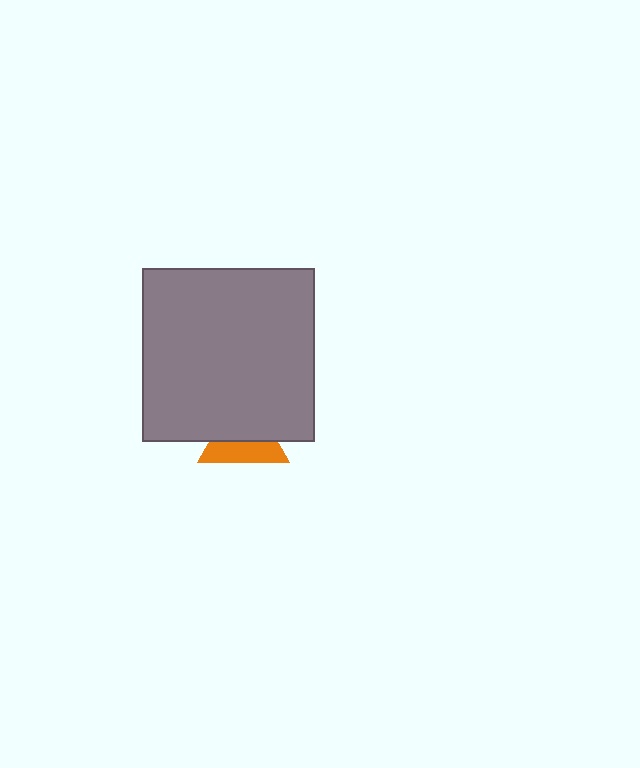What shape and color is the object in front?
The object in front is a gray square.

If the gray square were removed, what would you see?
You would see the complete orange triangle.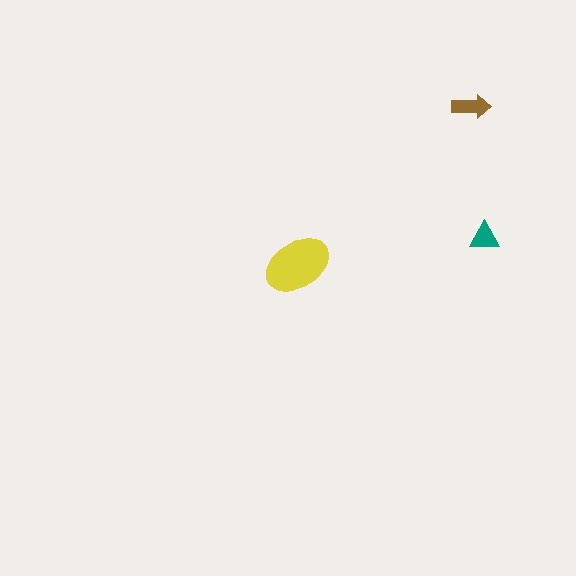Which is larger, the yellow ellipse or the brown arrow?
The yellow ellipse.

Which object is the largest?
The yellow ellipse.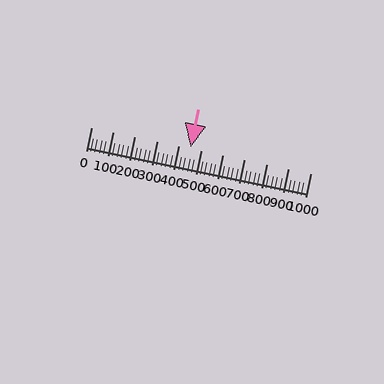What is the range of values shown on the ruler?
The ruler shows values from 0 to 1000.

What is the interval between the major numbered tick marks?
The major tick marks are spaced 100 units apart.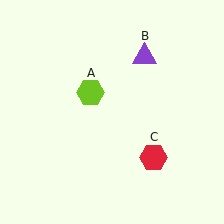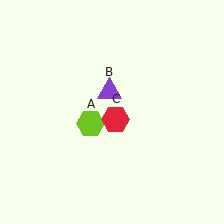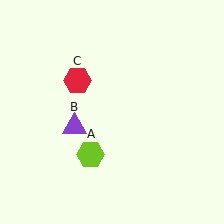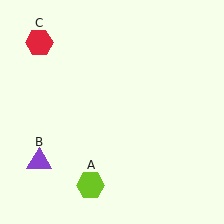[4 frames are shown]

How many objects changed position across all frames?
3 objects changed position: lime hexagon (object A), purple triangle (object B), red hexagon (object C).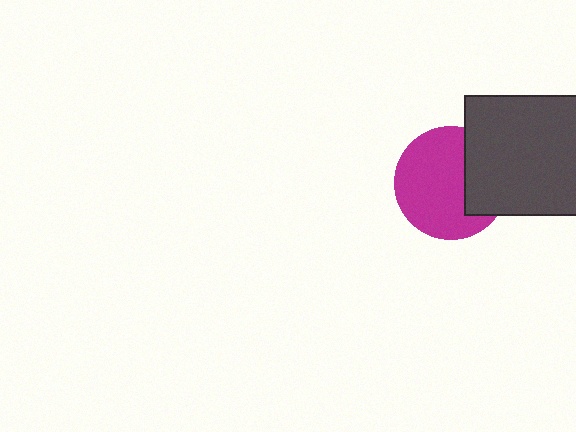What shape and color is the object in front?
The object in front is a dark gray rectangle.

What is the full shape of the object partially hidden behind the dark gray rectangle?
The partially hidden object is a magenta circle.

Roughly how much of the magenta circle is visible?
Most of it is visible (roughly 69%).